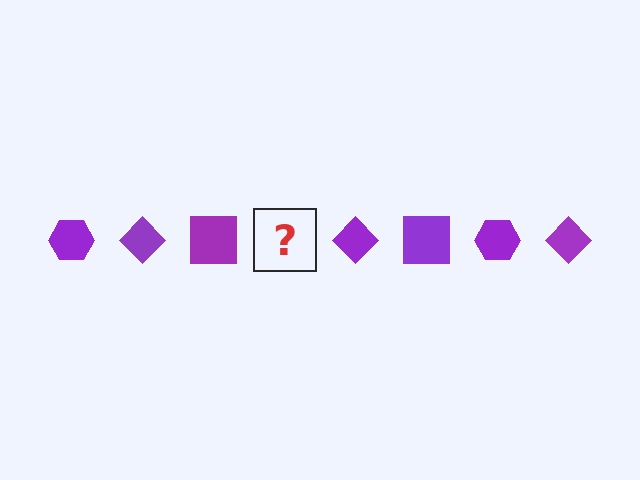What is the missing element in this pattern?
The missing element is a purple hexagon.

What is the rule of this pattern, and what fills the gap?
The rule is that the pattern cycles through hexagon, diamond, square shapes in purple. The gap should be filled with a purple hexagon.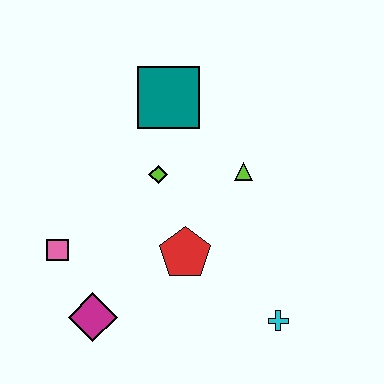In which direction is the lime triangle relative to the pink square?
The lime triangle is to the right of the pink square.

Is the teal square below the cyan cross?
No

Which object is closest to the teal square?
The lime diamond is closest to the teal square.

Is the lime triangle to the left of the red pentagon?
No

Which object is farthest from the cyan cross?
The teal square is farthest from the cyan cross.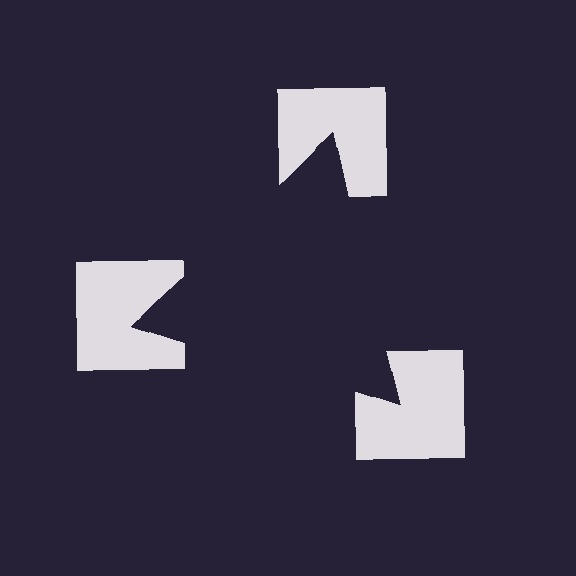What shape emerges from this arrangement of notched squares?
An illusory triangle — its edges are inferred from the aligned wedge cuts in the notched squares, not physically drawn.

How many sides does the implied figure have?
3 sides.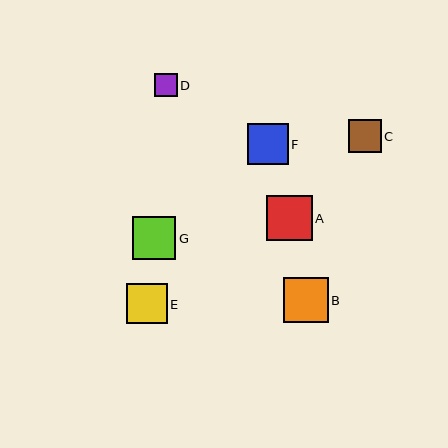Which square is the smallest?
Square D is the smallest with a size of approximately 23 pixels.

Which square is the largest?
Square A is the largest with a size of approximately 46 pixels.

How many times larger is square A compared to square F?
Square A is approximately 1.1 times the size of square F.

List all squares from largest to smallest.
From largest to smallest: A, B, G, F, E, C, D.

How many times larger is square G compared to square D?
Square G is approximately 1.8 times the size of square D.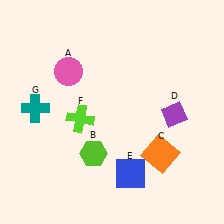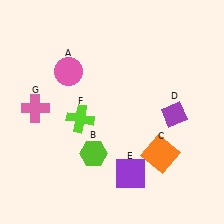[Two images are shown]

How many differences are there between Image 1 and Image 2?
There are 2 differences between the two images.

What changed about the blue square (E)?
In Image 1, E is blue. In Image 2, it changed to purple.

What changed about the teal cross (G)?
In Image 1, G is teal. In Image 2, it changed to pink.